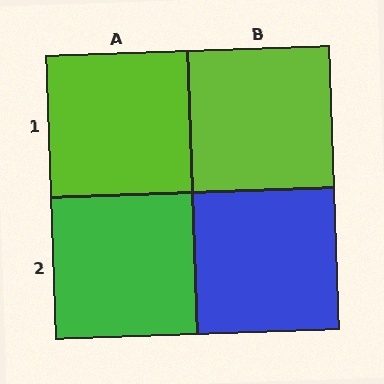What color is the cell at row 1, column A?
Lime.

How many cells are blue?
1 cell is blue.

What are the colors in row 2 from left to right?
Green, blue.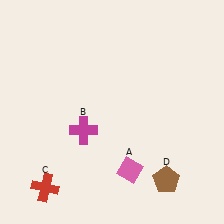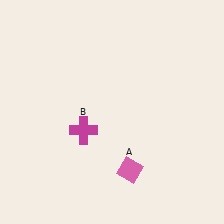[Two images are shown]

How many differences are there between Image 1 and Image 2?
There are 2 differences between the two images.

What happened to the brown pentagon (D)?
The brown pentagon (D) was removed in Image 2. It was in the bottom-right area of Image 1.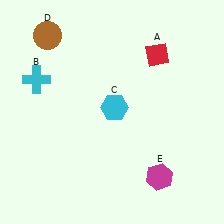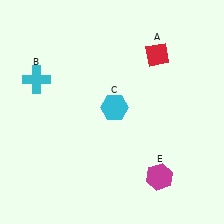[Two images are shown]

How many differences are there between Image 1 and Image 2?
There is 1 difference between the two images.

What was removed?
The brown circle (D) was removed in Image 2.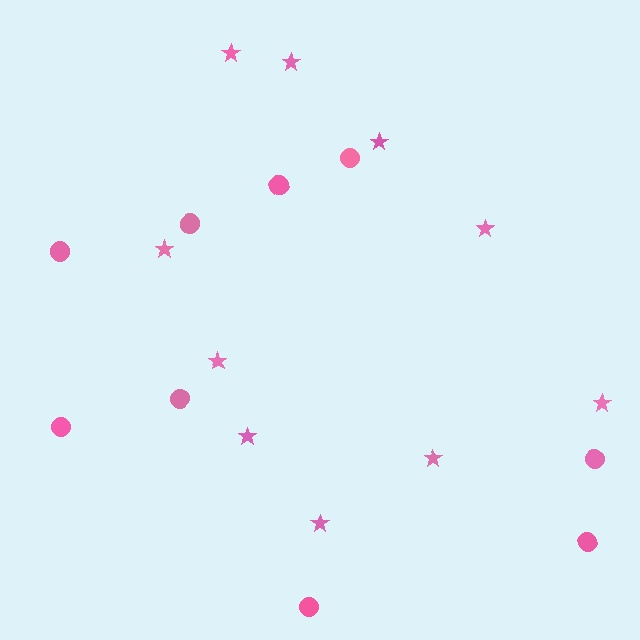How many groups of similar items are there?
There are 2 groups: one group of stars (10) and one group of circles (9).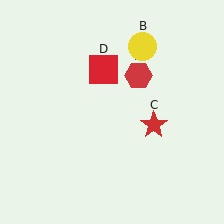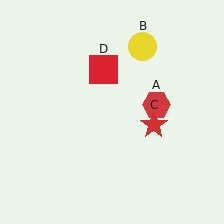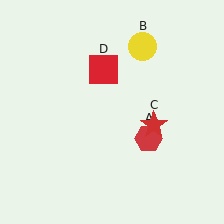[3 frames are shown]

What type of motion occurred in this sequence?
The red hexagon (object A) rotated clockwise around the center of the scene.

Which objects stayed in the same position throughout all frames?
Yellow circle (object B) and red star (object C) and red square (object D) remained stationary.